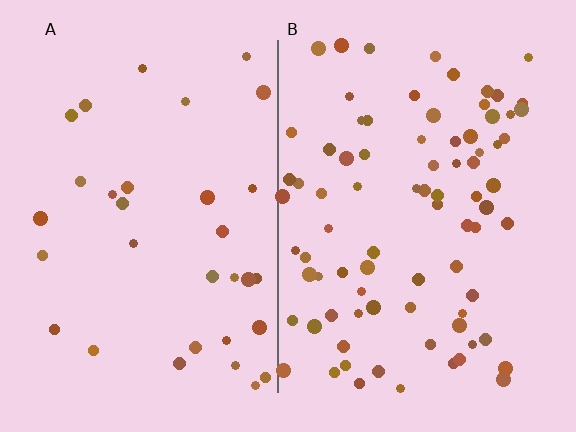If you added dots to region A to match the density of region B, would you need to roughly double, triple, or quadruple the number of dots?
Approximately triple.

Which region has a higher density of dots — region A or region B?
B (the right).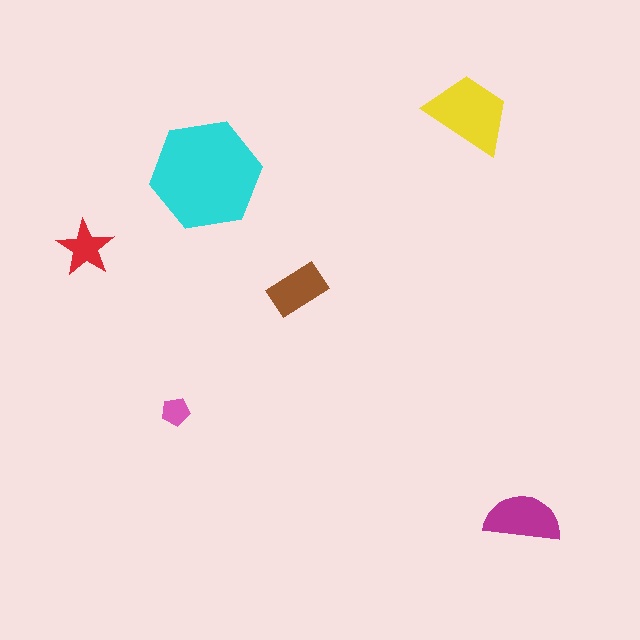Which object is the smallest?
The pink pentagon.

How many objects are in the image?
There are 6 objects in the image.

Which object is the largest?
The cyan hexagon.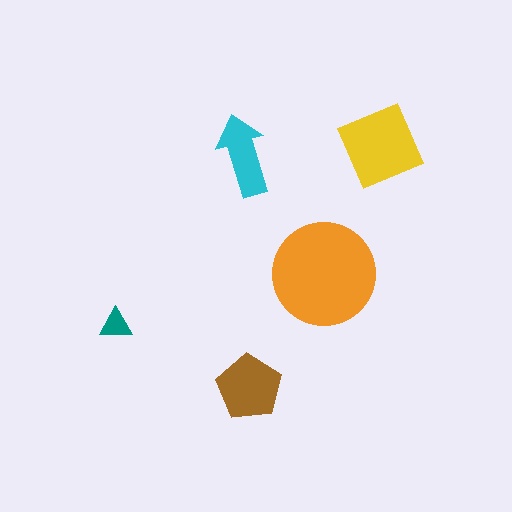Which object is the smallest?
The teal triangle.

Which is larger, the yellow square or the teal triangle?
The yellow square.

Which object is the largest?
The orange circle.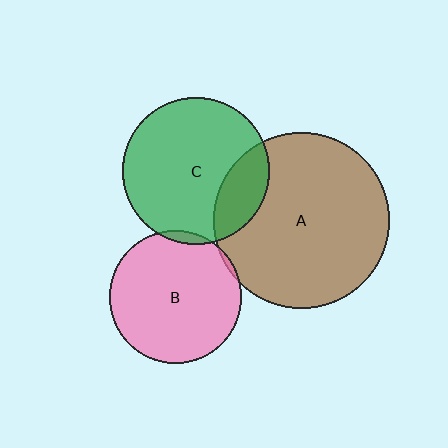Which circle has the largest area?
Circle A (brown).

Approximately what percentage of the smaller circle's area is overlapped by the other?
Approximately 5%.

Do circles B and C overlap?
Yes.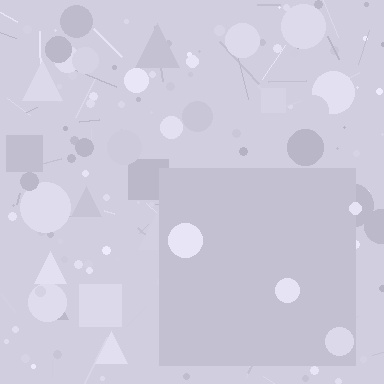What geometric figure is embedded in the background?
A square is embedded in the background.